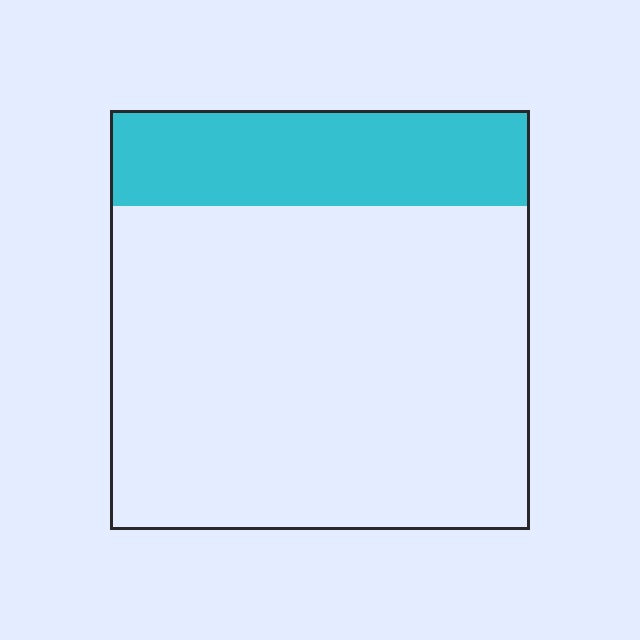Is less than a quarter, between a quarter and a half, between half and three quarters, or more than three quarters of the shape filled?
Less than a quarter.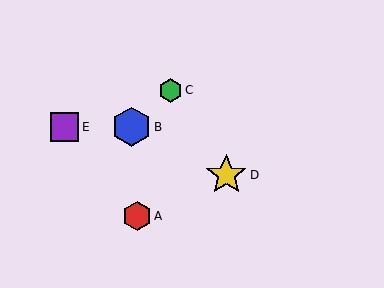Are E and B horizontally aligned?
Yes, both are at y≈127.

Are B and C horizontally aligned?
No, B is at y≈127 and C is at y≈90.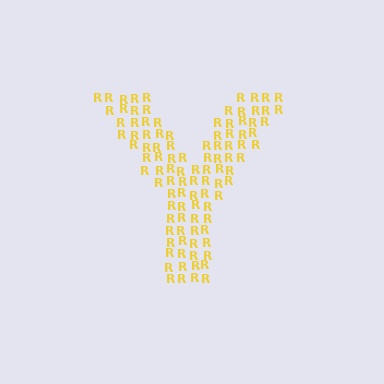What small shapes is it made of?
It is made of small letter R's.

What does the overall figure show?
The overall figure shows the letter Y.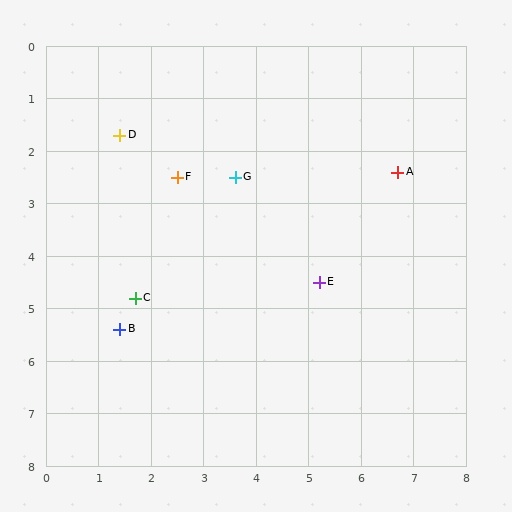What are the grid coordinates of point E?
Point E is at approximately (5.2, 4.5).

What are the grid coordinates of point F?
Point F is at approximately (2.5, 2.5).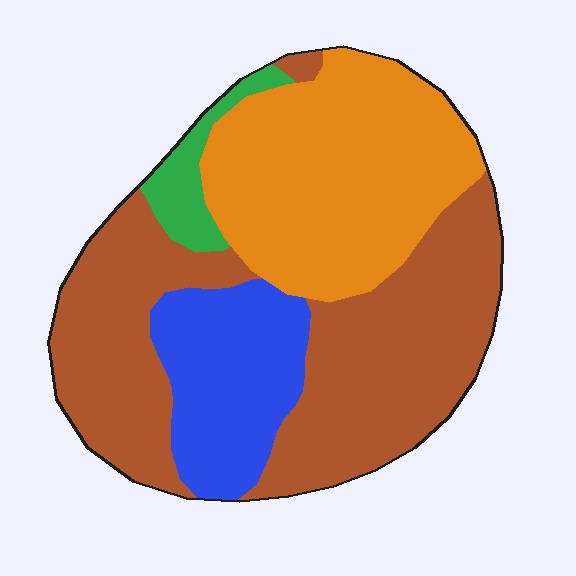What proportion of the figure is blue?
Blue covers 17% of the figure.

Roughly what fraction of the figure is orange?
Orange takes up between a sixth and a third of the figure.